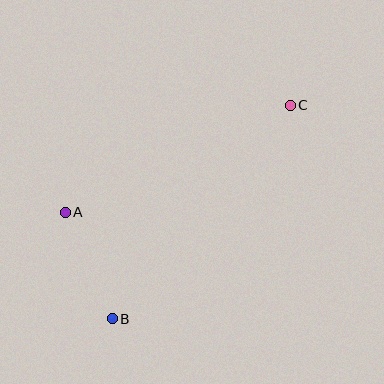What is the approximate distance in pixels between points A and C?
The distance between A and C is approximately 249 pixels.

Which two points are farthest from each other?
Points B and C are farthest from each other.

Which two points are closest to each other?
Points A and B are closest to each other.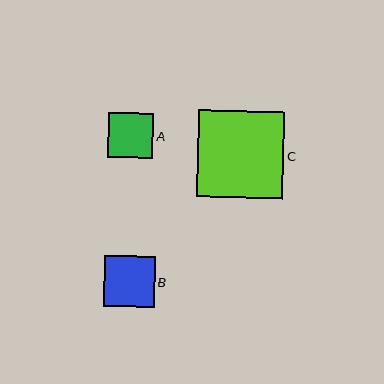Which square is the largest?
Square C is the largest with a size of approximately 87 pixels.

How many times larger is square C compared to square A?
Square C is approximately 1.9 times the size of square A.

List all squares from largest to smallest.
From largest to smallest: C, B, A.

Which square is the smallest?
Square A is the smallest with a size of approximately 45 pixels.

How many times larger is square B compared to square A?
Square B is approximately 1.1 times the size of square A.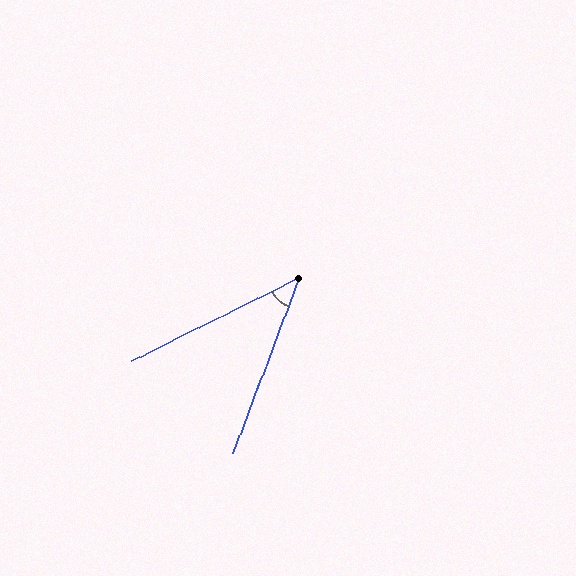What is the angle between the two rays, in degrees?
Approximately 43 degrees.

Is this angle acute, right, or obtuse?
It is acute.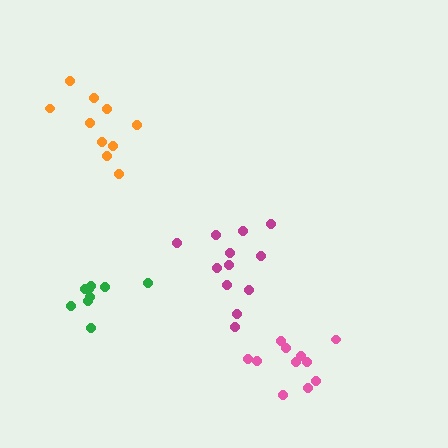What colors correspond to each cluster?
The clusters are colored: orange, green, pink, magenta.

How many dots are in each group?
Group 1: 10 dots, Group 2: 9 dots, Group 3: 11 dots, Group 4: 12 dots (42 total).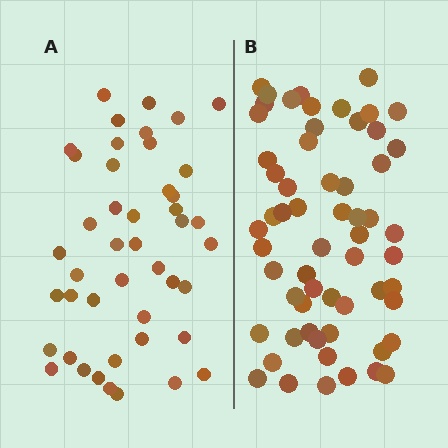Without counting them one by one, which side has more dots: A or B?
Region B (the right region) has more dots.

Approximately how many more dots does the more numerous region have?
Region B has approximately 15 more dots than region A.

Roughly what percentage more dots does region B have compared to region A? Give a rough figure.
About 35% more.